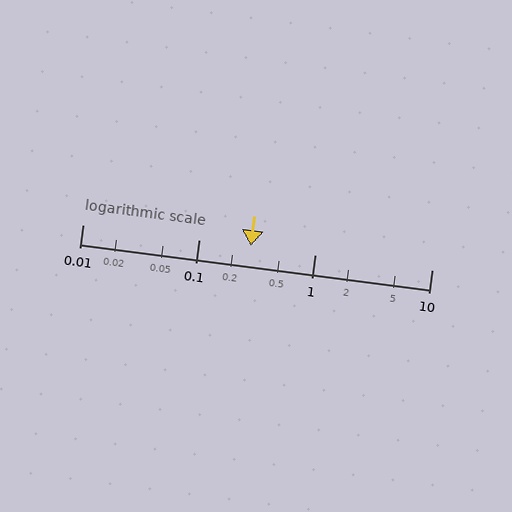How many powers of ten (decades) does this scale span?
The scale spans 3 decades, from 0.01 to 10.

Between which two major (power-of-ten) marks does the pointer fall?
The pointer is between 0.1 and 1.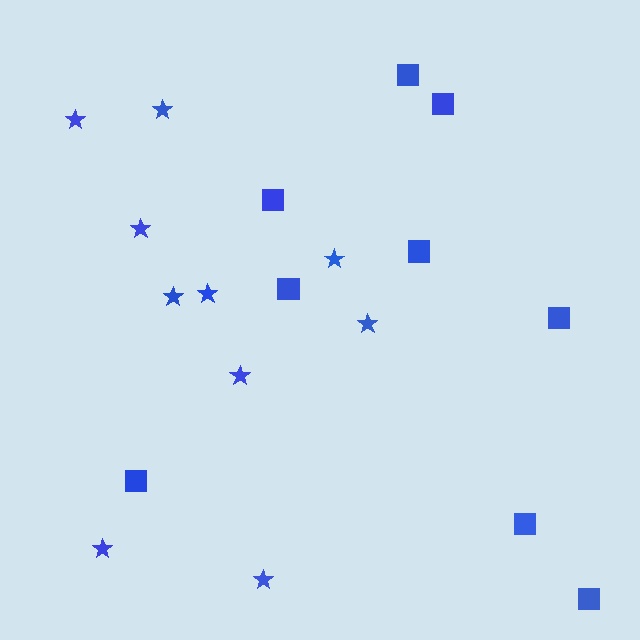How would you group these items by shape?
There are 2 groups: one group of squares (9) and one group of stars (10).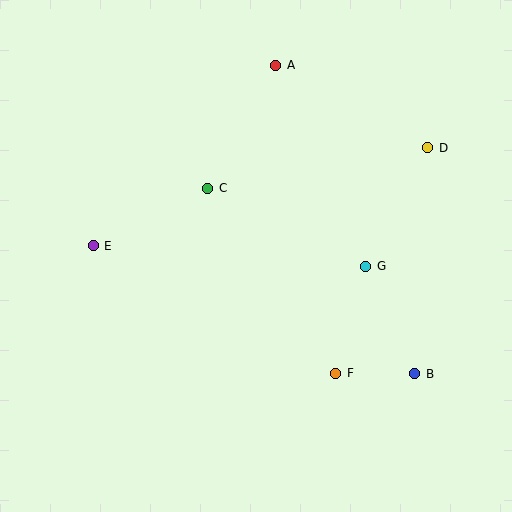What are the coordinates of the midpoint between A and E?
The midpoint between A and E is at (184, 155).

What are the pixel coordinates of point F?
Point F is at (336, 373).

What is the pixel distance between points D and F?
The distance between D and F is 243 pixels.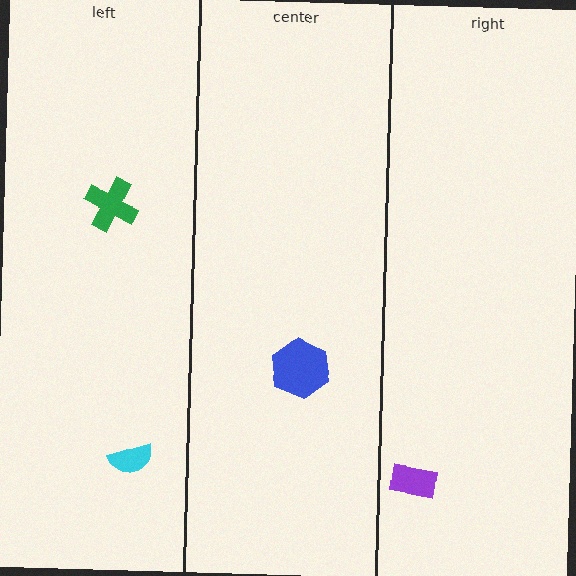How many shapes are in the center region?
1.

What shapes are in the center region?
The blue hexagon.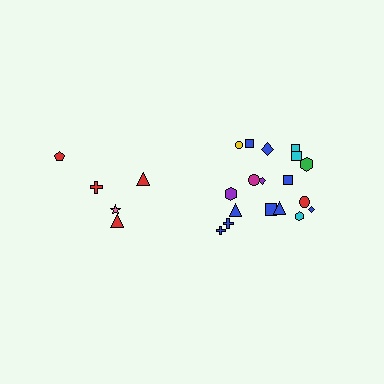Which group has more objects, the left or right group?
The right group.